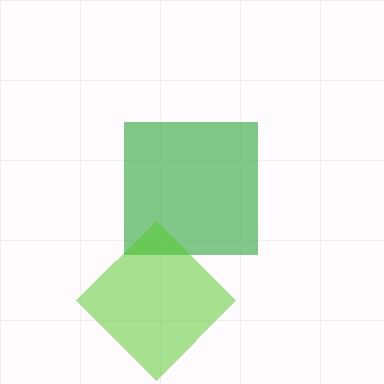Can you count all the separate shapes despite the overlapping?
Yes, there are 2 separate shapes.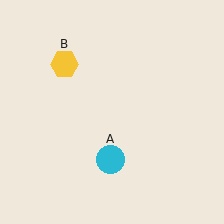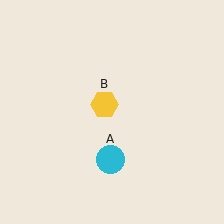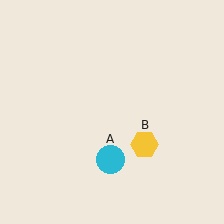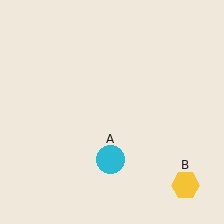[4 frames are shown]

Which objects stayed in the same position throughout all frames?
Cyan circle (object A) remained stationary.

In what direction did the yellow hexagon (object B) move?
The yellow hexagon (object B) moved down and to the right.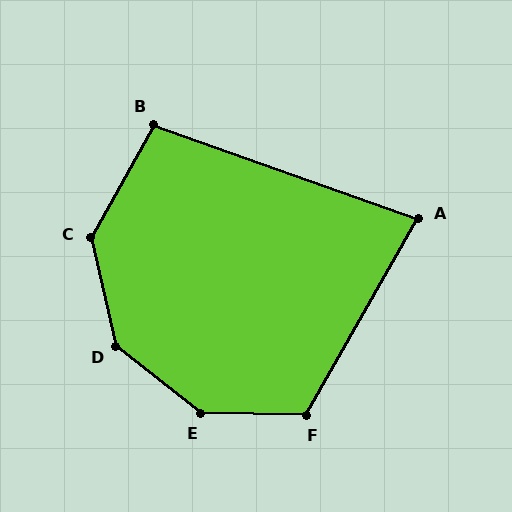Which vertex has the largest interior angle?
E, at approximately 143 degrees.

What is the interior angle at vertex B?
Approximately 100 degrees (obtuse).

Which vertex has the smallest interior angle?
A, at approximately 80 degrees.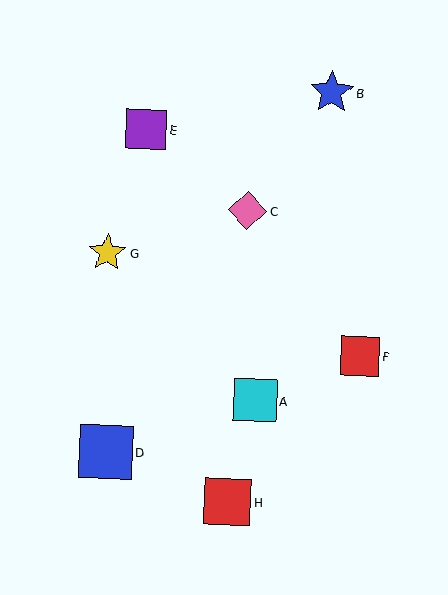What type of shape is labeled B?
Shape B is a blue star.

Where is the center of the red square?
The center of the red square is at (360, 356).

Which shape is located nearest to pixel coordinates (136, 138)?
The purple square (labeled E) at (146, 129) is nearest to that location.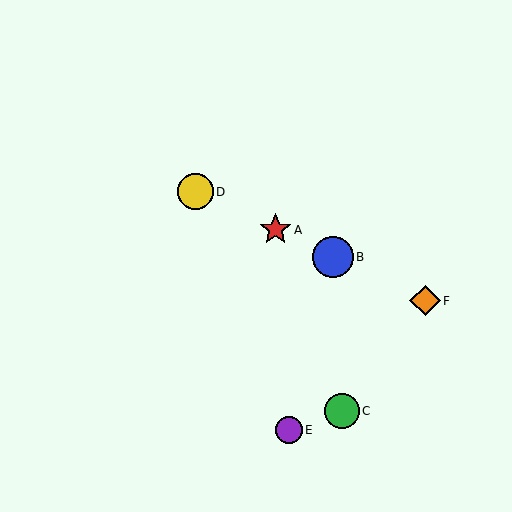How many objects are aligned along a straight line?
4 objects (A, B, D, F) are aligned along a straight line.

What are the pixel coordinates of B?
Object B is at (333, 257).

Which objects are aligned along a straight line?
Objects A, B, D, F are aligned along a straight line.